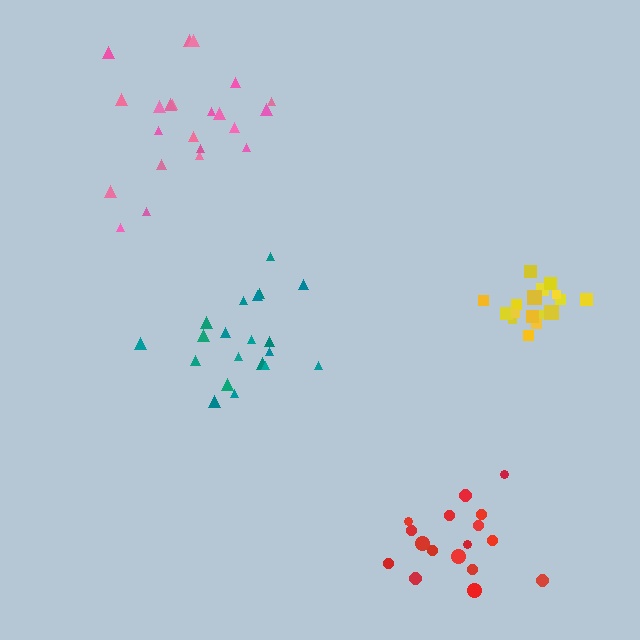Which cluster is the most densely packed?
Yellow.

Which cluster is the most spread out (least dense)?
Pink.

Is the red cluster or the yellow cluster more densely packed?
Yellow.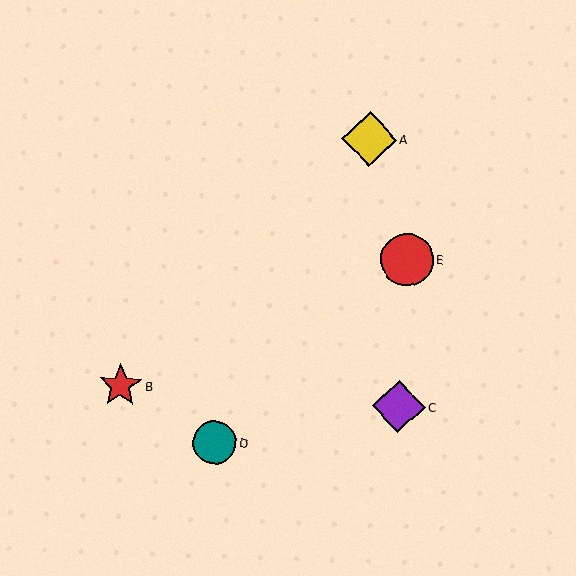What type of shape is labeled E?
Shape E is a red circle.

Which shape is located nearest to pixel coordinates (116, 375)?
The red star (labeled B) at (120, 386) is nearest to that location.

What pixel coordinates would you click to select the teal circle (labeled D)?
Click at (215, 443) to select the teal circle D.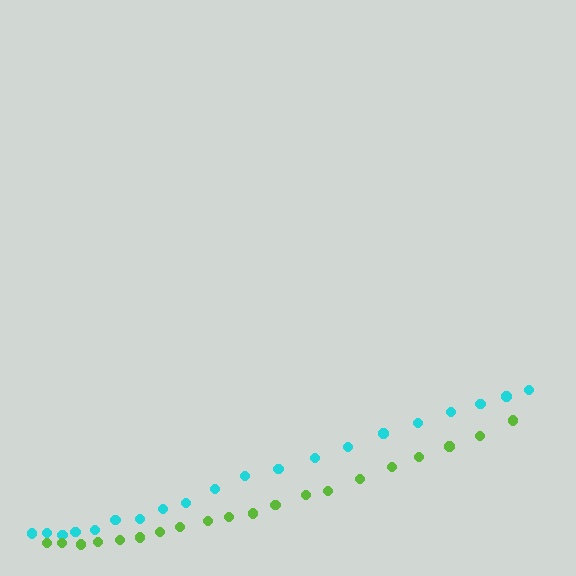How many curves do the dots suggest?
There are 2 distinct paths.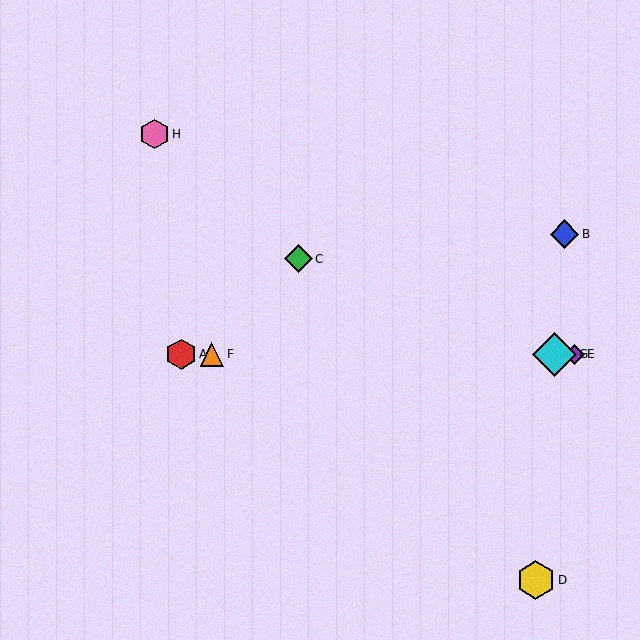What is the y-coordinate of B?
Object B is at y≈234.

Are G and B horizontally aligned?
No, G is at y≈354 and B is at y≈234.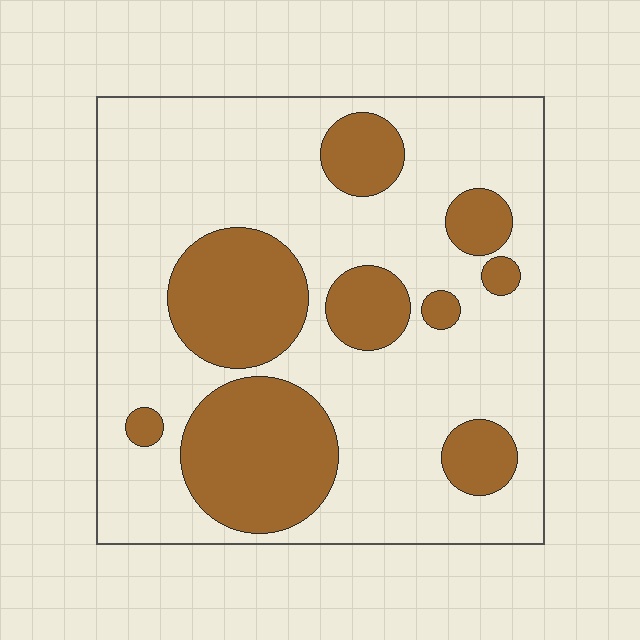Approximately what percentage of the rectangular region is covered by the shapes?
Approximately 30%.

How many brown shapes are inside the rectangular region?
9.